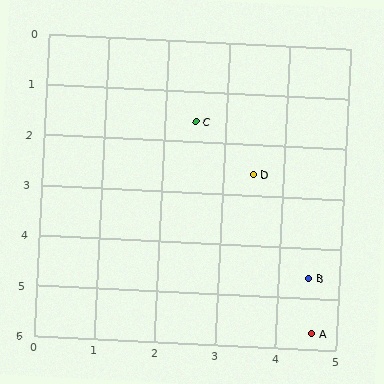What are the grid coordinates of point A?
Point A is at approximately (4.6, 5.7).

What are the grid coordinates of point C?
Point C is at approximately (2.5, 1.6).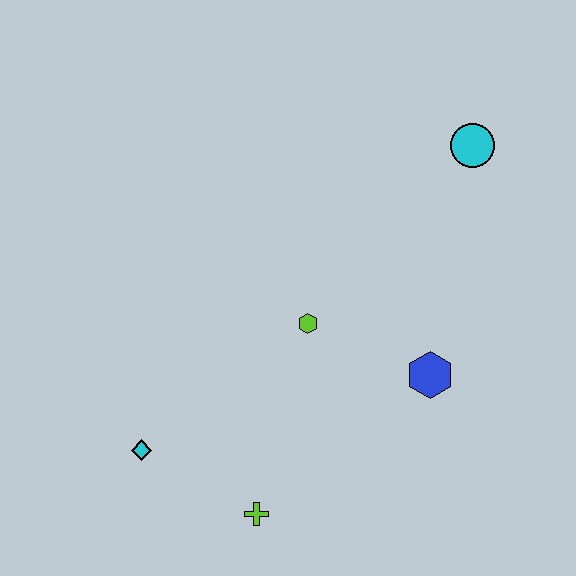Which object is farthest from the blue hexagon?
The cyan diamond is farthest from the blue hexagon.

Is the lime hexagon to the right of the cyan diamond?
Yes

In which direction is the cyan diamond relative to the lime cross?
The cyan diamond is to the left of the lime cross.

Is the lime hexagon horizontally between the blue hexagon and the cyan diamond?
Yes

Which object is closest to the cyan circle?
The blue hexagon is closest to the cyan circle.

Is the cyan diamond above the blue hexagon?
No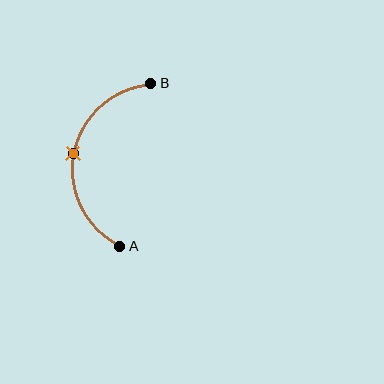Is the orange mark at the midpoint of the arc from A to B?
Yes. The orange mark lies on the arc at equal arc-length from both A and B — it is the arc midpoint.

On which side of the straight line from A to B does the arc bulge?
The arc bulges to the left of the straight line connecting A and B.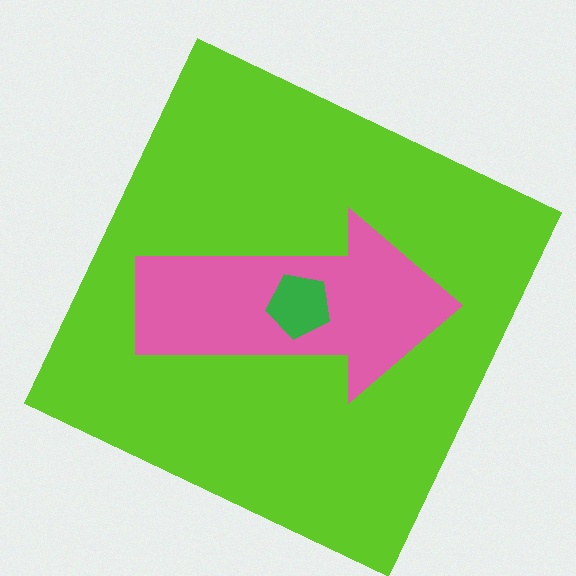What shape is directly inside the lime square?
The pink arrow.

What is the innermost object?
The green pentagon.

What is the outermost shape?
The lime square.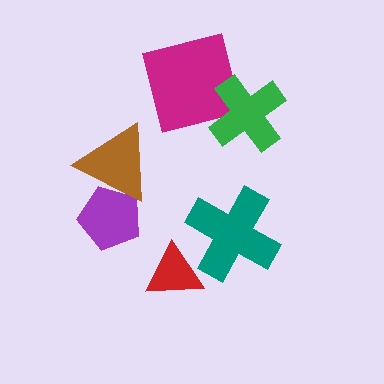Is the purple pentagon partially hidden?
Yes, it is partially covered by another shape.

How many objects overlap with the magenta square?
1 object overlaps with the magenta square.